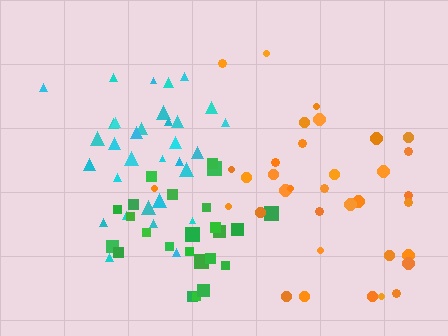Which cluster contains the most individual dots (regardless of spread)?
Orange (35).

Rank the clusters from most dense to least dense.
cyan, green, orange.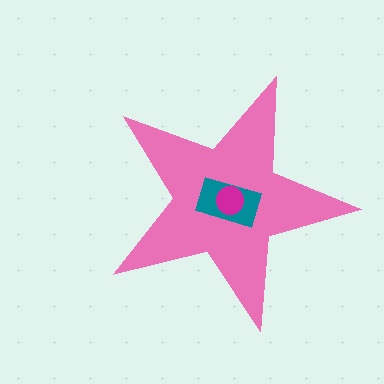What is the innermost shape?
The magenta circle.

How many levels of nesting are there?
3.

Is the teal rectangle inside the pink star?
Yes.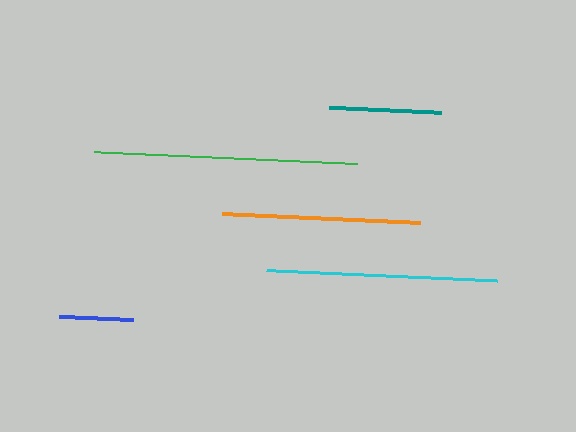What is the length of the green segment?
The green segment is approximately 263 pixels long.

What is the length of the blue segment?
The blue segment is approximately 74 pixels long.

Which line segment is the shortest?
The blue line is the shortest at approximately 74 pixels.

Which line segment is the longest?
The green line is the longest at approximately 263 pixels.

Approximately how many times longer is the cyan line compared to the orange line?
The cyan line is approximately 1.2 times the length of the orange line.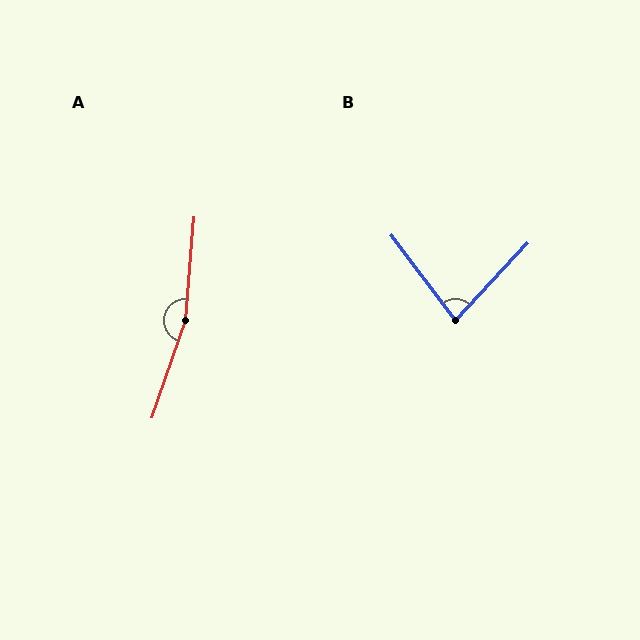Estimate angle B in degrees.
Approximately 80 degrees.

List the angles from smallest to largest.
B (80°), A (166°).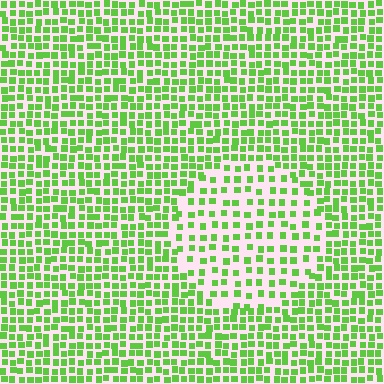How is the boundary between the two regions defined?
The boundary is defined by a change in element density (approximately 1.8x ratio). All elements are the same color, size, and shape.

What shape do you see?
I see a circle.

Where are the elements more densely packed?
The elements are more densely packed outside the circle boundary.